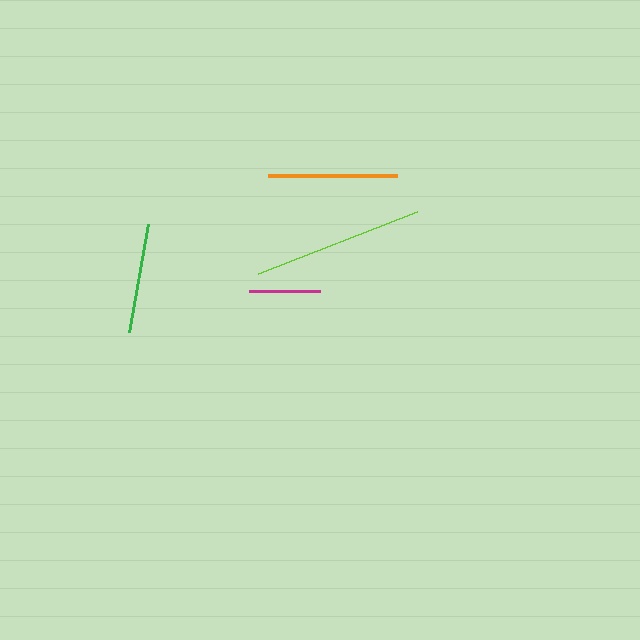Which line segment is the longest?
The lime line is the longest at approximately 171 pixels.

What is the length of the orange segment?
The orange segment is approximately 129 pixels long.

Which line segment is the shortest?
The magenta line is the shortest at approximately 71 pixels.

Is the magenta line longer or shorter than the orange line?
The orange line is longer than the magenta line.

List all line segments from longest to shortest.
From longest to shortest: lime, orange, green, magenta.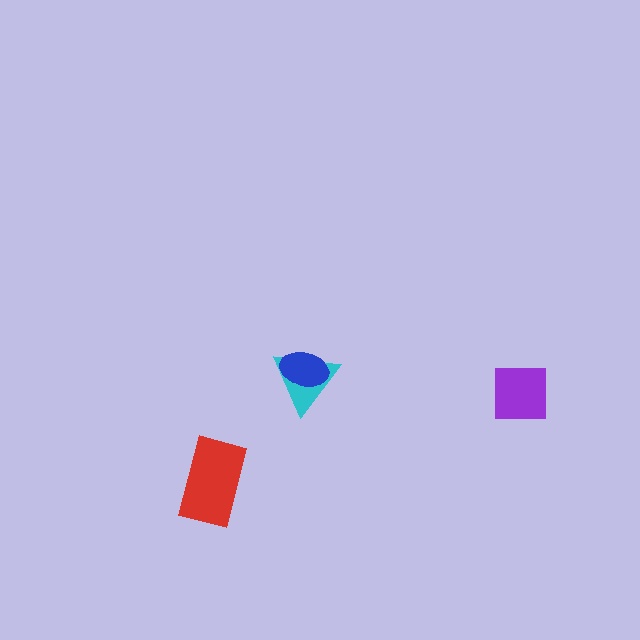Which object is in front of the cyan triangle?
The blue ellipse is in front of the cyan triangle.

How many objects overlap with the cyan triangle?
1 object overlaps with the cyan triangle.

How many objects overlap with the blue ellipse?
1 object overlaps with the blue ellipse.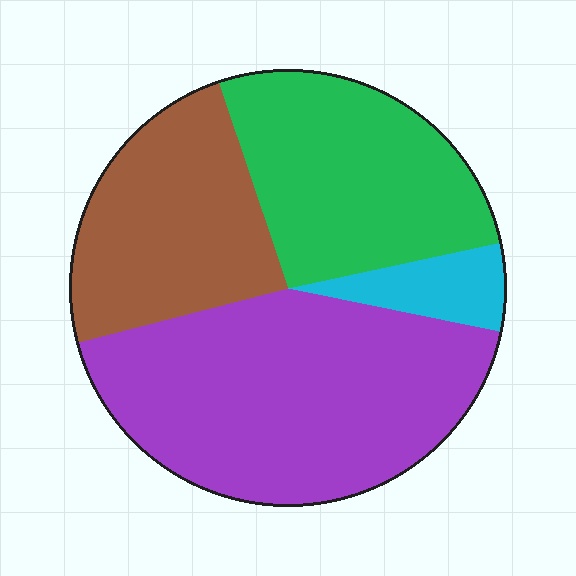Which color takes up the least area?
Cyan, at roughly 5%.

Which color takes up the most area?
Purple, at roughly 45%.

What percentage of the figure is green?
Green covers around 25% of the figure.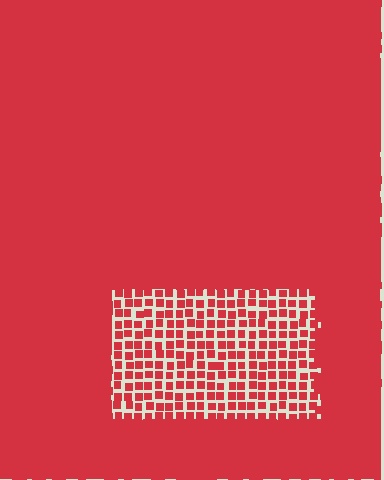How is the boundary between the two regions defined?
The boundary is defined by a change in element density (approximately 2.5x ratio). All elements are the same color, size, and shape.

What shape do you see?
I see a rectangle.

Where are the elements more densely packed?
The elements are more densely packed outside the rectangle boundary.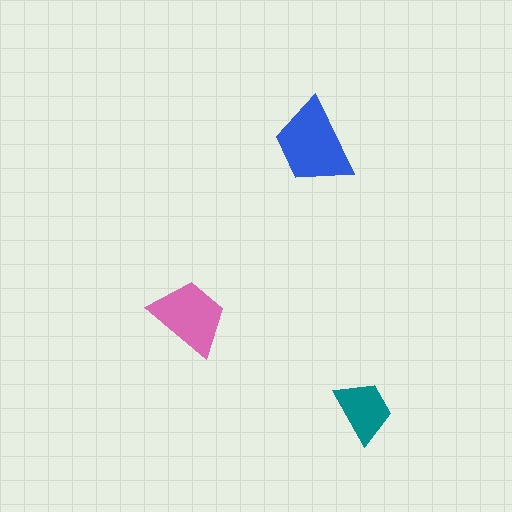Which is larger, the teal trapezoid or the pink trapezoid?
The pink one.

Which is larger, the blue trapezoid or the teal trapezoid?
The blue one.